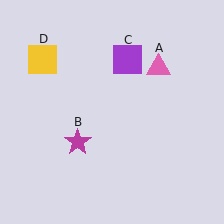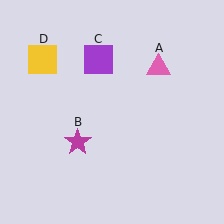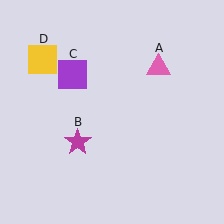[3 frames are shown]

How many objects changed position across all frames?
1 object changed position: purple square (object C).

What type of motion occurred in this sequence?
The purple square (object C) rotated counterclockwise around the center of the scene.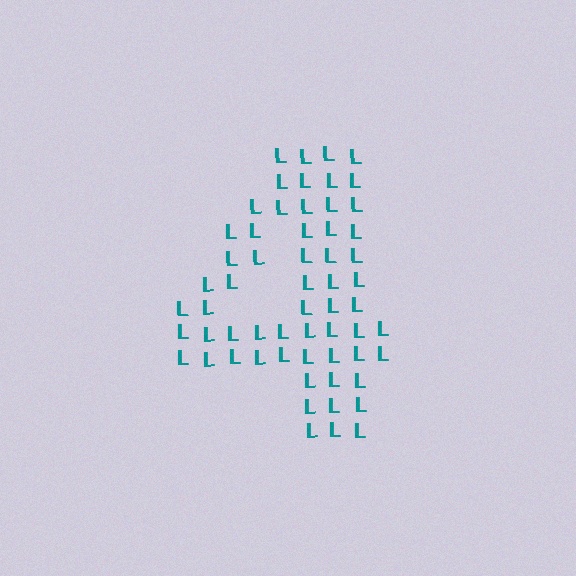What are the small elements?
The small elements are letter L's.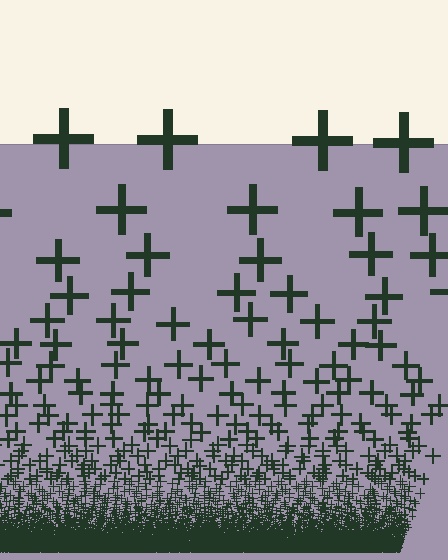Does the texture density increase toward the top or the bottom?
Density increases toward the bottom.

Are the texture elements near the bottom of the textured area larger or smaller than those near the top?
Smaller. The gradient is inverted — elements near the bottom are smaller and denser.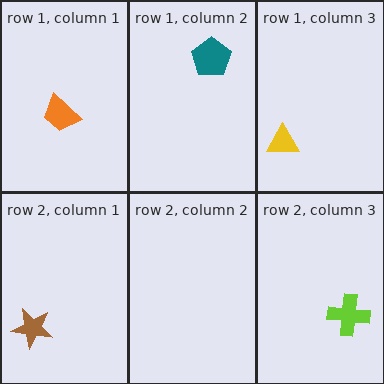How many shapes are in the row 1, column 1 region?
1.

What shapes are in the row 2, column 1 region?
The brown star.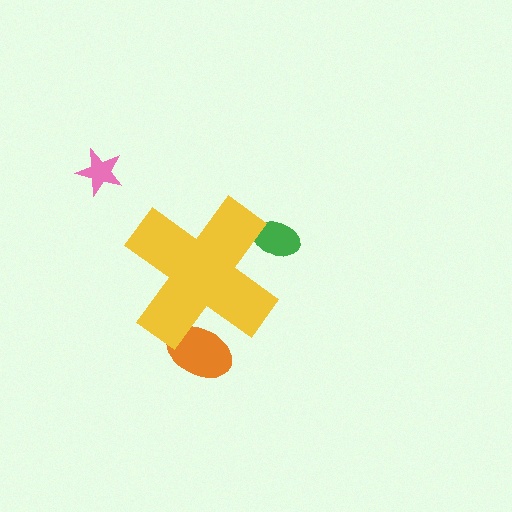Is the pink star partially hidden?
No, the pink star is fully visible.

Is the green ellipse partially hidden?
Yes, the green ellipse is partially hidden behind the yellow cross.